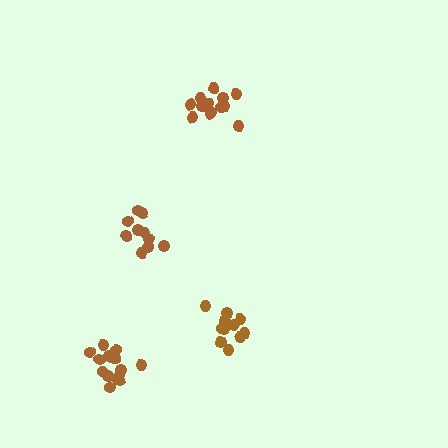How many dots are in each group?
Group 1: 14 dots, Group 2: 13 dots, Group 3: 10 dots, Group 4: 16 dots (53 total).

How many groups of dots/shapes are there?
There are 4 groups.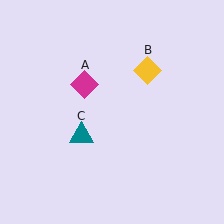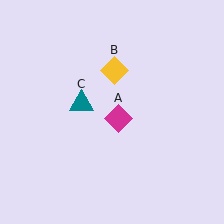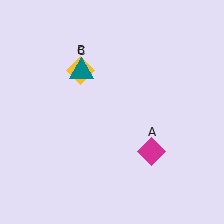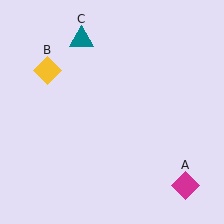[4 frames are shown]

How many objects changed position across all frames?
3 objects changed position: magenta diamond (object A), yellow diamond (object B), teal triangle (object C).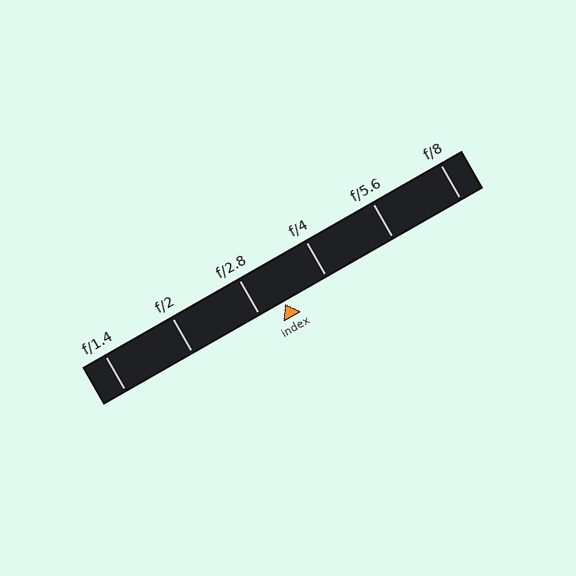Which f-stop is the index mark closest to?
The index mark is closest to f/2.8.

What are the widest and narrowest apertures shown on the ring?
The widest aperture shown is f/1.4 and the narrowest is f/8.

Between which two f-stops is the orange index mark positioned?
The index mark is between f/2.8 and f/4.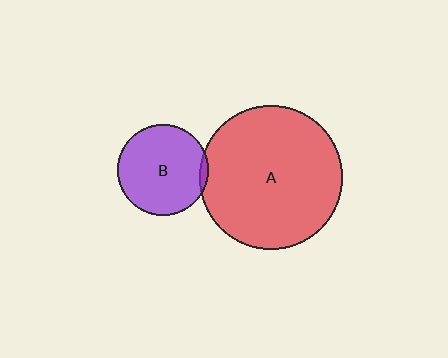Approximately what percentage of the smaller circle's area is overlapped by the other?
Approximately 5%.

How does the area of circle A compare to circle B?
Approximately 2.5 times.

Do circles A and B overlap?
Yes.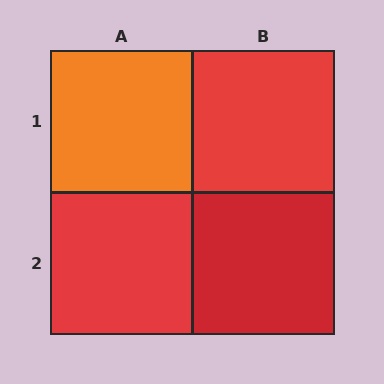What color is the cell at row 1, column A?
Orange.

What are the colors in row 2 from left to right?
Red, red.